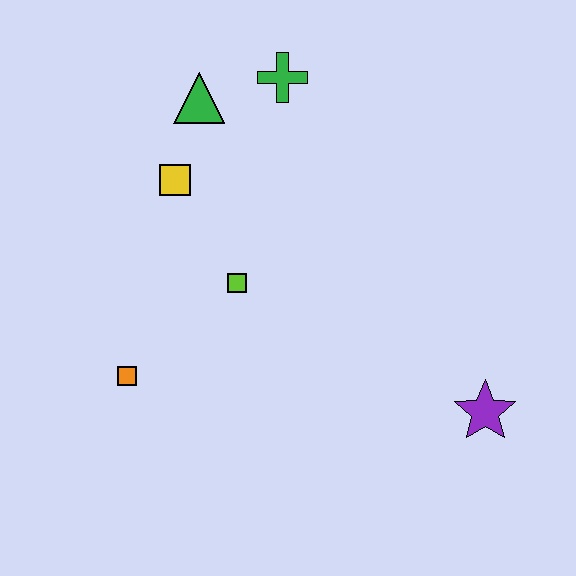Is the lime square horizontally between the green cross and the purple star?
No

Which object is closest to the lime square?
The yellow square is closest to the lime square.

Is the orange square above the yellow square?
No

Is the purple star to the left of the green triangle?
No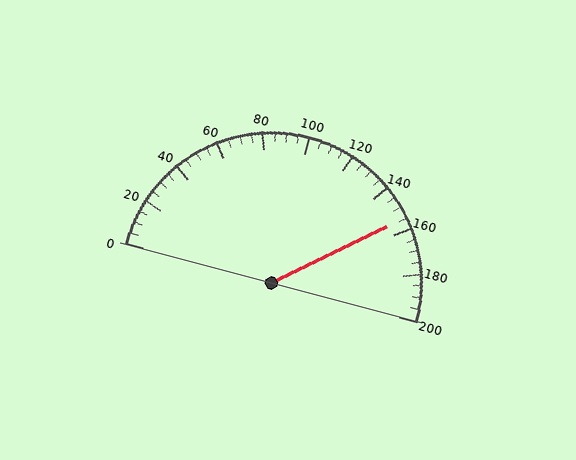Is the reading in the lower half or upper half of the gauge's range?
The reading is in the upper half of the range (0 to 200).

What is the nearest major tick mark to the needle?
The nearest major tick mark is 160.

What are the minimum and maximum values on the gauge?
The gauge ranges from 0 to 200.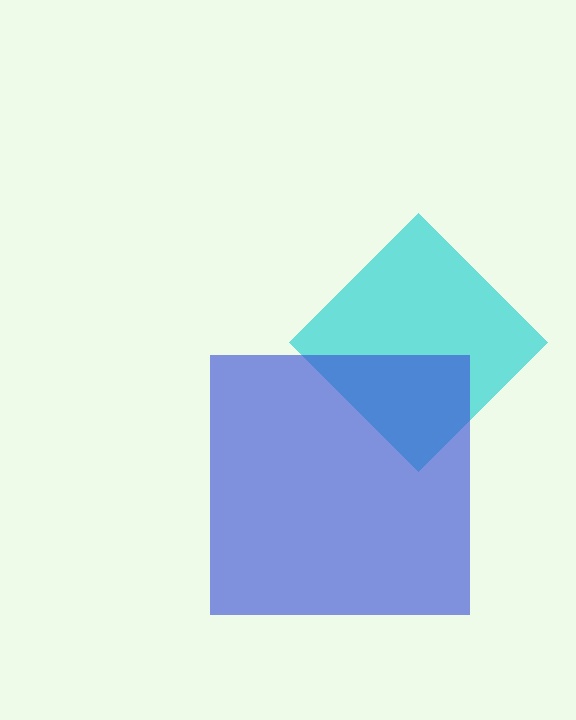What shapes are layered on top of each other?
The layered shapes are: a cyan diamond, a blue square.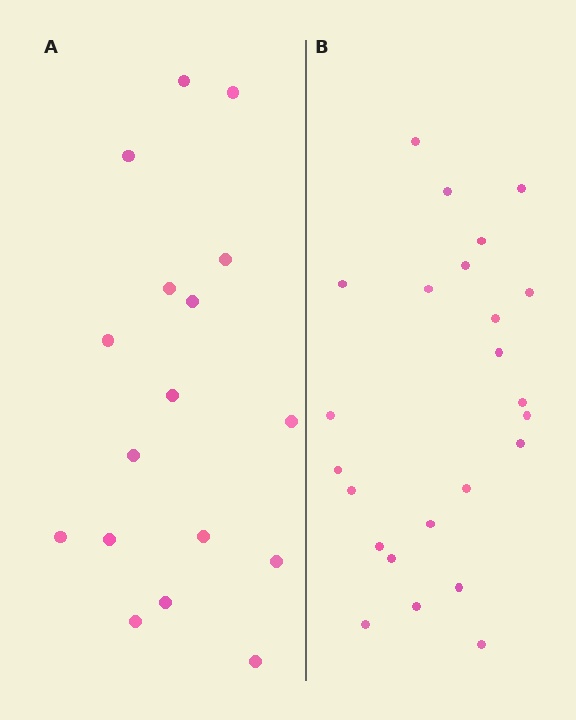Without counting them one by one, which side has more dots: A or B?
Region B (the right region) has more dots.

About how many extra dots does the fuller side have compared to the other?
Region B has roughly 8 or so more dots than region A.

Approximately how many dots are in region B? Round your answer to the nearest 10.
About 20 dots. (The exact count is 24, which rounds to 20.)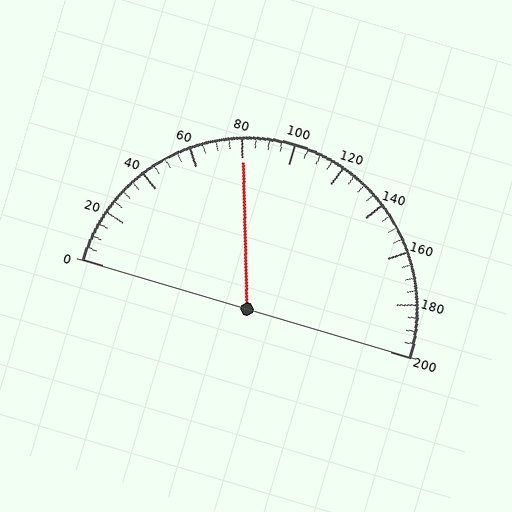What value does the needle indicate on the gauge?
The needle indicates approximately 80.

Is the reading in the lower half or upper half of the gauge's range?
The reading is in the lower half of the range (0 to 200).